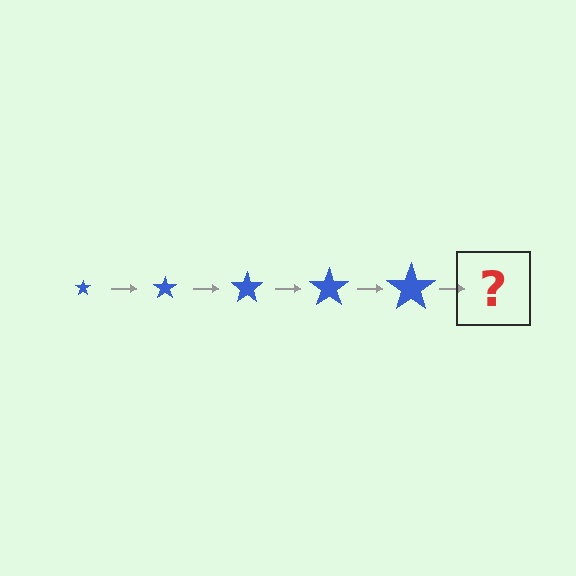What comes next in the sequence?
The next element should be a blue star, larger than the previous one.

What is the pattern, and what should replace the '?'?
The pattern is that the star gets progressively larger each step. The '?' should be a blue star, larger than the previous one.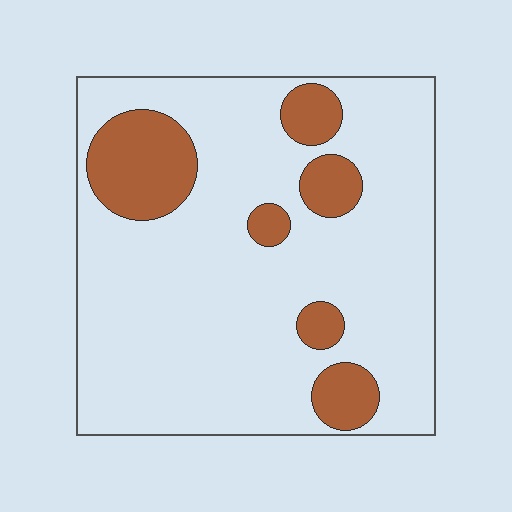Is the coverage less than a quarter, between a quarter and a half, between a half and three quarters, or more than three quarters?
Less than a quarter.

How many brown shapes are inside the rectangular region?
6.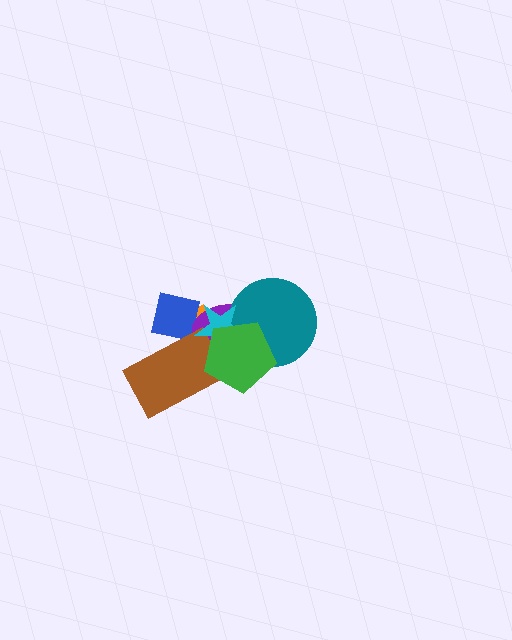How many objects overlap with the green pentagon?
5 objects overlap with the green pentagon.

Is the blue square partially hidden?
Yes, it is partially covered by another shape.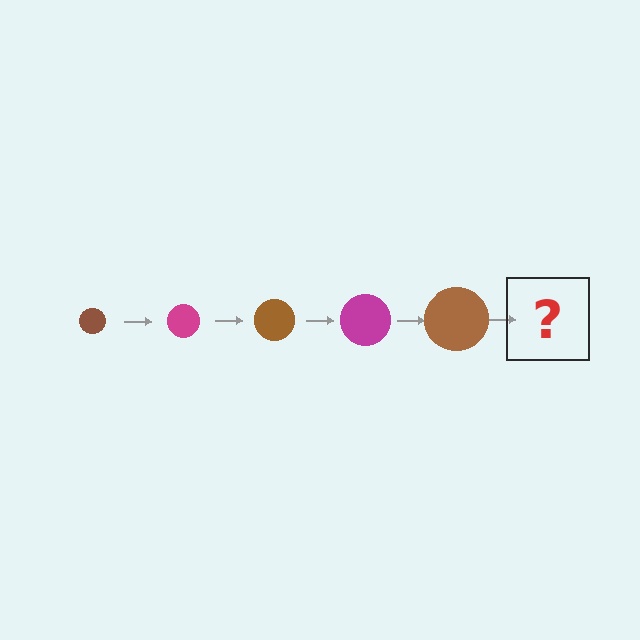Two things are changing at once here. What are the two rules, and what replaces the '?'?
The two rules are that the circle grows larger each step and the color cycles through brown and magenta. The '?' should be a magenta circle, larger than the previous one.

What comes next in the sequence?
The next element should be a magenta circle, larger than the previous one.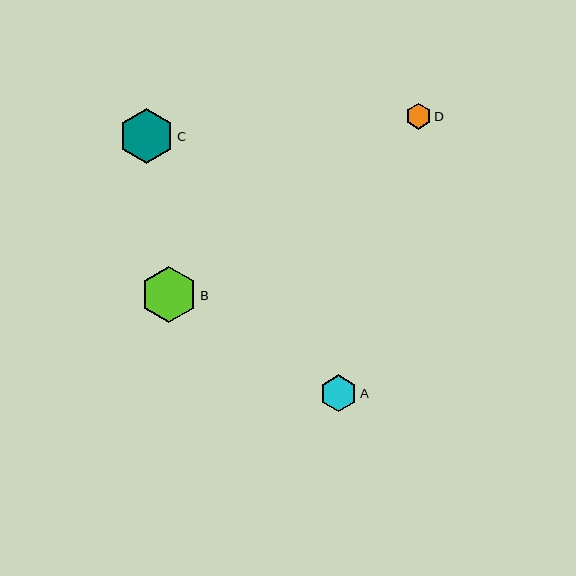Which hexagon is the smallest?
Hexagon D is the smallest with a size of approximately 26 pixels.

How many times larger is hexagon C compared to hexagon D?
Hexagon C is approximately 2.1 times the size of hexagon D.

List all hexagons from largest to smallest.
From largest to smallest: B, C, A, D.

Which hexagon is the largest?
Hexagon B is the largest with a size of approximately 56 pixels.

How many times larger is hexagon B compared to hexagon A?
Hexagon B is approximately 1.5 times the size of hexagon A.